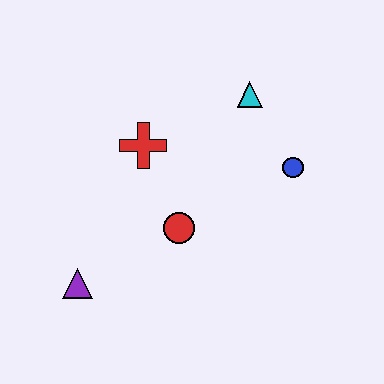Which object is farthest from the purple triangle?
The cyan triangle is farthest from the purple triangle.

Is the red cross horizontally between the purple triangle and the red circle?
Yes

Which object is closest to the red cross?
The red circle is closest to the red cross.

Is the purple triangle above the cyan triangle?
No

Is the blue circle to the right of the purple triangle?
Yes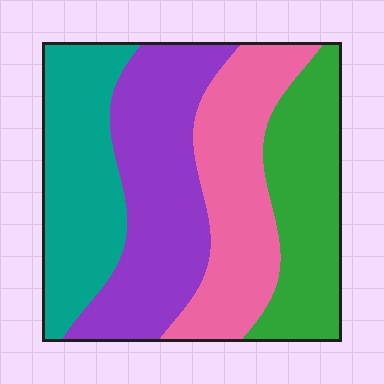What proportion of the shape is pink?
Pink covers about 25% of the shape.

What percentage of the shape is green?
Green covers roughly 20% of the shape.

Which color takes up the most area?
Purple, at roughly 30%.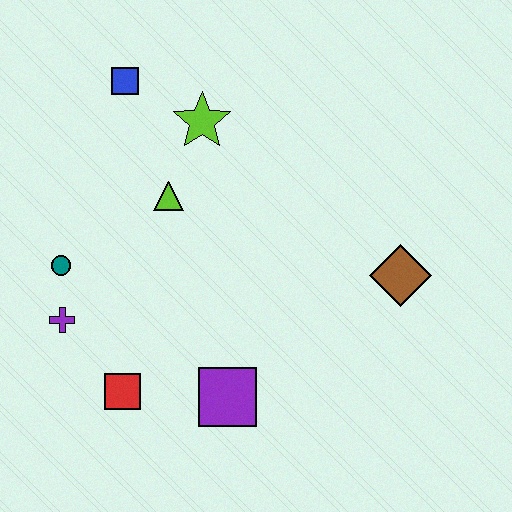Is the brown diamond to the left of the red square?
No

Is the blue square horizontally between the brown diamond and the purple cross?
Yes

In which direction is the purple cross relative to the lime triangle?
The purple cross is below the lime triangle.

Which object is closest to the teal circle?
The purple cross is closest to the teal circle.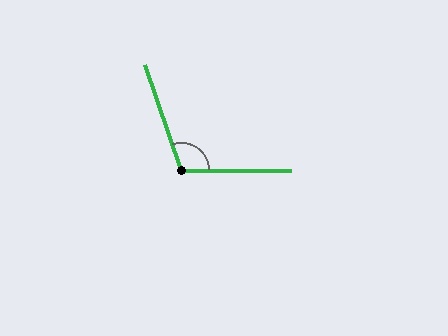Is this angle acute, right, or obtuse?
It is obtuse.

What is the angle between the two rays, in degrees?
Approximately 109 degrees.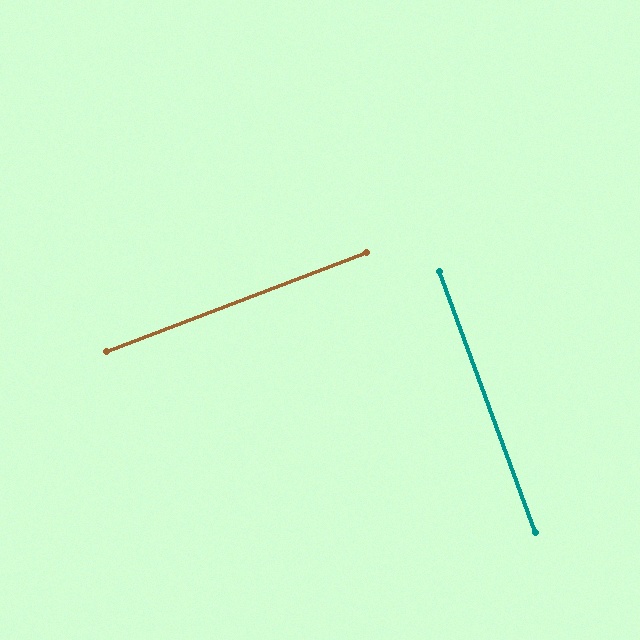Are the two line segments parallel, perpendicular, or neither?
Perpendicular — they meet at approximately 89°.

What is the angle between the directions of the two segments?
Approximately 89 degrees.